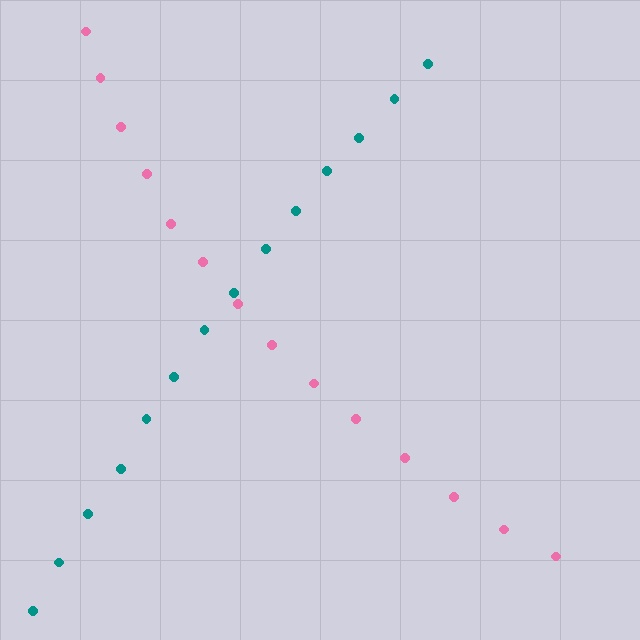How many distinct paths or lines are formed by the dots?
There are 2 distinct paths.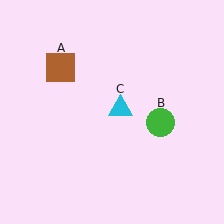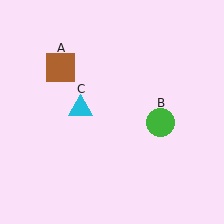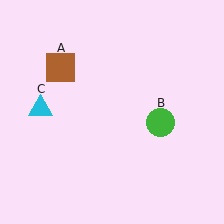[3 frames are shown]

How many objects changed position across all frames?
1 object changed position: cyan triangle (object C).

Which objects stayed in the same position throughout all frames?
Brown square (object A) and green circle (object B) remained stationary.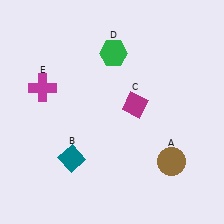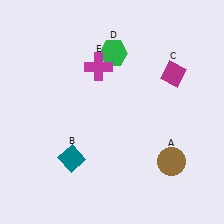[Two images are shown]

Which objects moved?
The objects that moved are: the magenta diamond (C), the magenta cross (E).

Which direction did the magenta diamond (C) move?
The magenta diamond (C) moved right.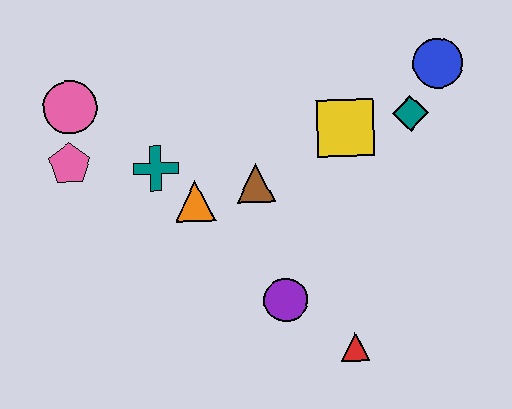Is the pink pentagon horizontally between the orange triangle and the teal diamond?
No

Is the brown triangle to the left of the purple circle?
Yes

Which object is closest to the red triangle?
The purple circle is closest to the red triangle.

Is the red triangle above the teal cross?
No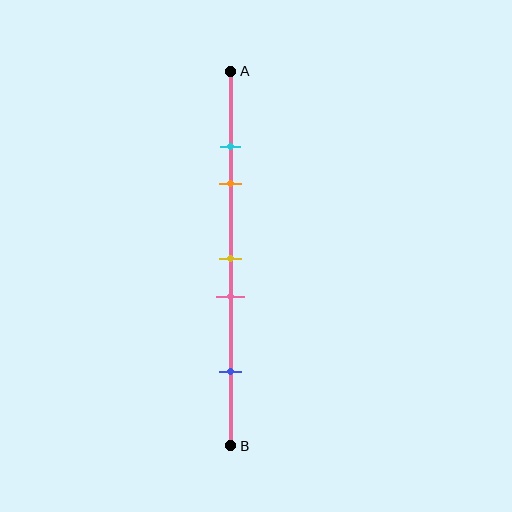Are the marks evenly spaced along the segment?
No, the marks are not evenly spaced.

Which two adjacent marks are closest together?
The cyan and orange marks are the closest adjacent pair.